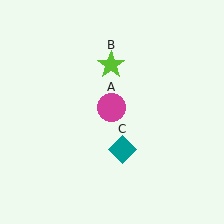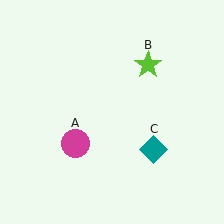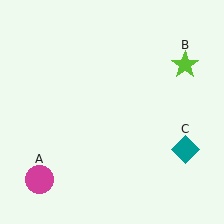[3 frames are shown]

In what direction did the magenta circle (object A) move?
The magenta circle (object A) moved down and to the left.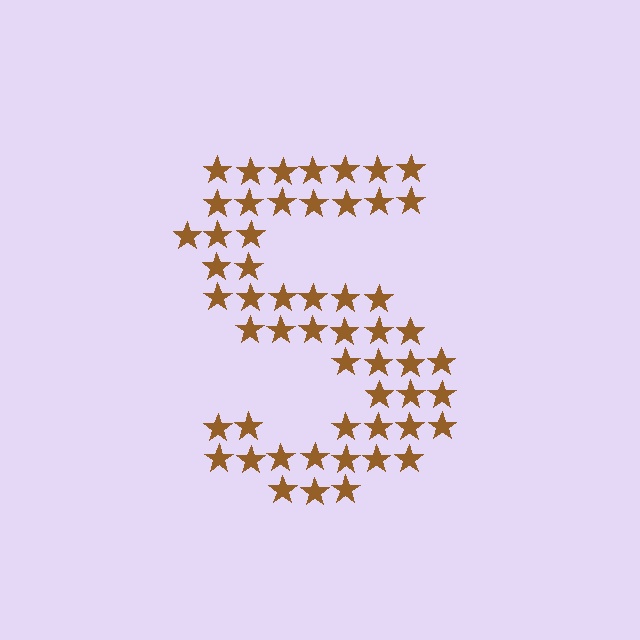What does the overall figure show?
The overall figure shows the letter S.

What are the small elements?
The small elements are stars.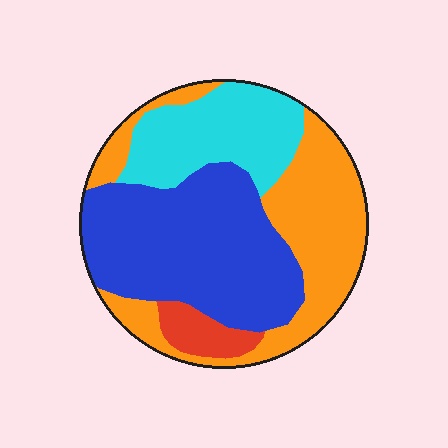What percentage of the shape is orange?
Orange covers 33% of the shape.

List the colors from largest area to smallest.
From largest to smallest: blue, orange, cyan, red.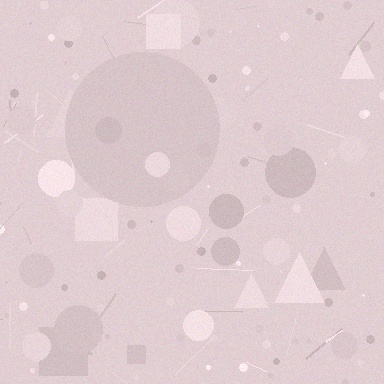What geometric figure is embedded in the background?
A circle is embedded in the background.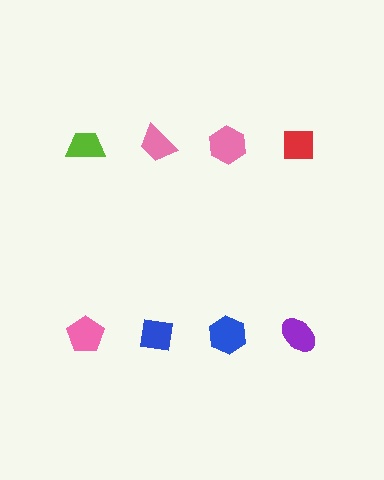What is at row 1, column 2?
A pink trapezoid.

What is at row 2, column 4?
A purple ellipse.